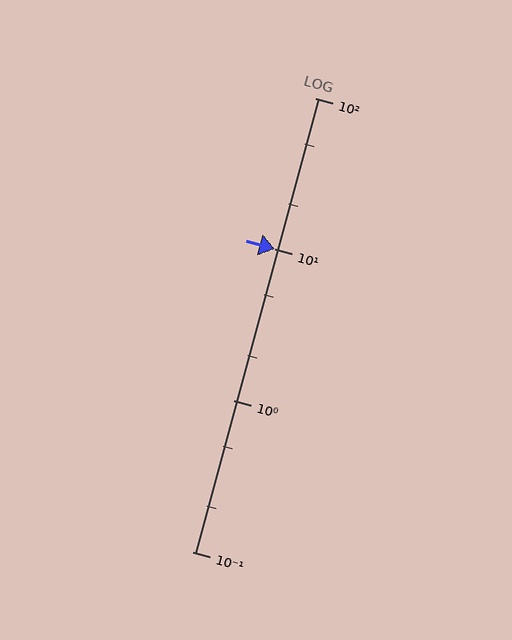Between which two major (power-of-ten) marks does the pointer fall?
The pointer is between 10 and 100.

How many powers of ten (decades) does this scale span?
The scale spans 3 decades, from 0.1 to 100.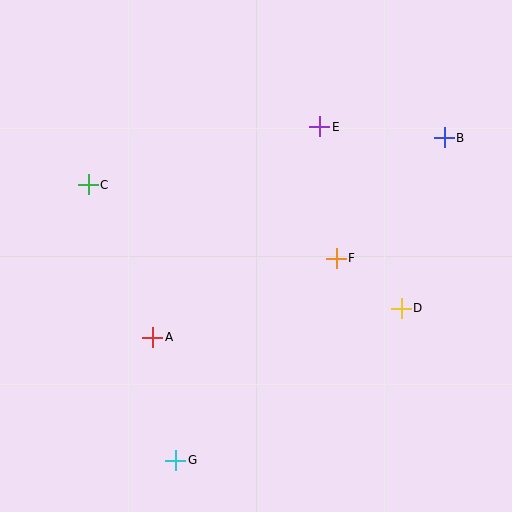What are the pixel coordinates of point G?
Point G is at (176, 460).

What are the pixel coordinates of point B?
Point B is at (444, 138).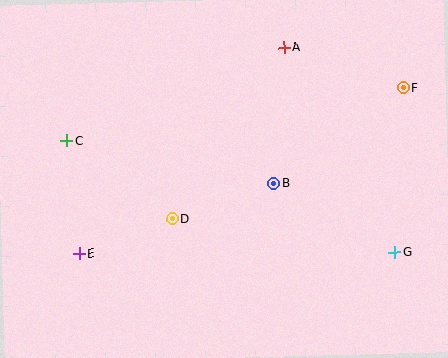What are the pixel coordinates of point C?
Point C is at (67, 141).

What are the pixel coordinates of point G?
Point G is at (395, 252).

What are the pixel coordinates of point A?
Point A is at (284, 48).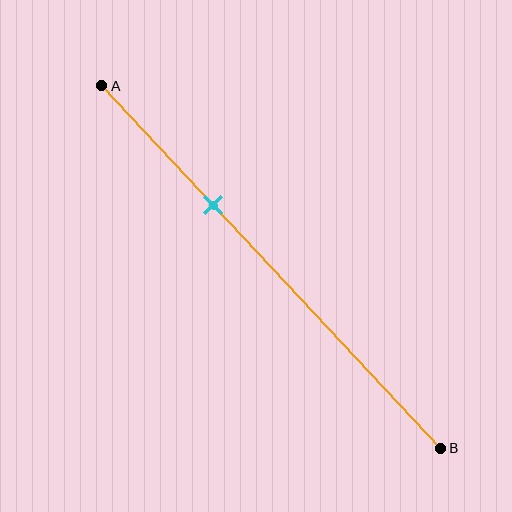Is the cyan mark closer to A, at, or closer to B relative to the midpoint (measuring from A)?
The cyan mark is closer to point A than the midpoint of segment AB.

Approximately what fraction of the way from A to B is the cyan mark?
The cyan mark is approximately 35% of the way from A to B.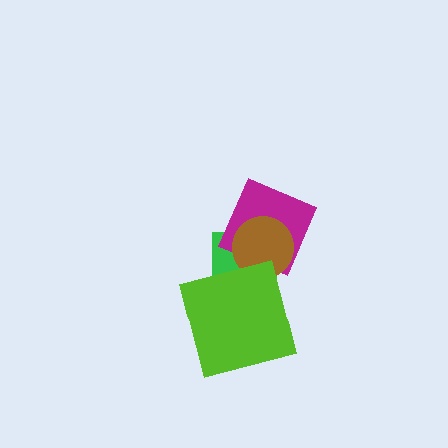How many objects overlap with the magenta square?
2 objects overlap with the magenta square.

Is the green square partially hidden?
Yes, it is partially covered by another shape.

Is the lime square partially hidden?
No, no other shape covers it.